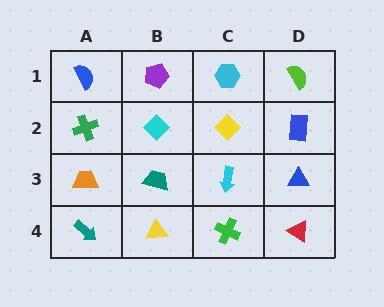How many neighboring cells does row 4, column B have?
3.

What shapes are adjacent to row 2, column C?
A cyan hexagon (row 1, column C), a cyan arrow (row 3, column C), a cyan diamond (row 2, column B), a blue rectangle (row 2, column D).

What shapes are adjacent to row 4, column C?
A cyan arrow (row 3, column C), a yellow triangle (row 4, column B), a red triangle (row 4, column D).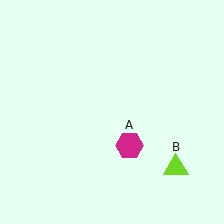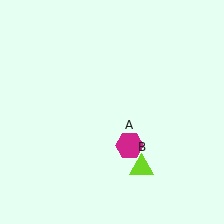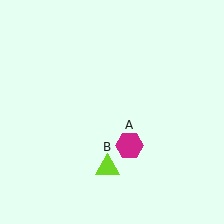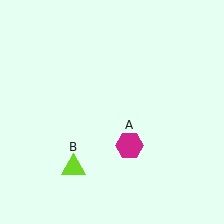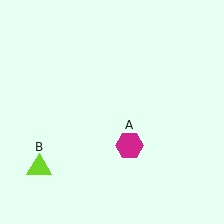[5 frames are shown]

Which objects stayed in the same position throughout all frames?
Magenta hexagon (object A) remained stationary.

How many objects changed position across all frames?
1 object changed position: lime triangle (object B).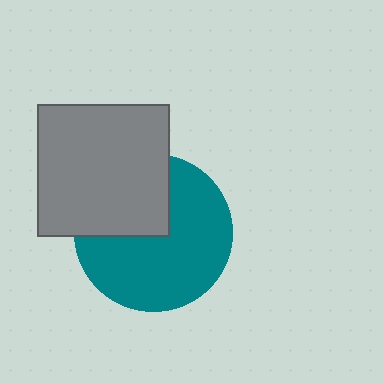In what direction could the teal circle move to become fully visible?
The teal circle could move toward the lower-right. That would shift it out from behind the gray square entirely.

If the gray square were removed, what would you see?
You would see the complete teal circle.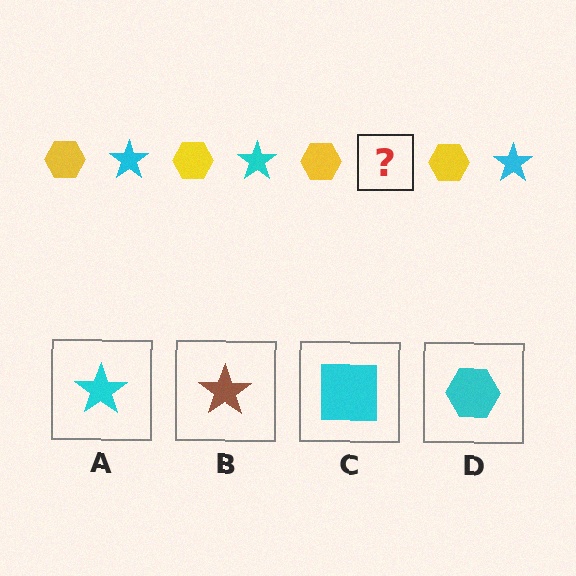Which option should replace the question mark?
Option A.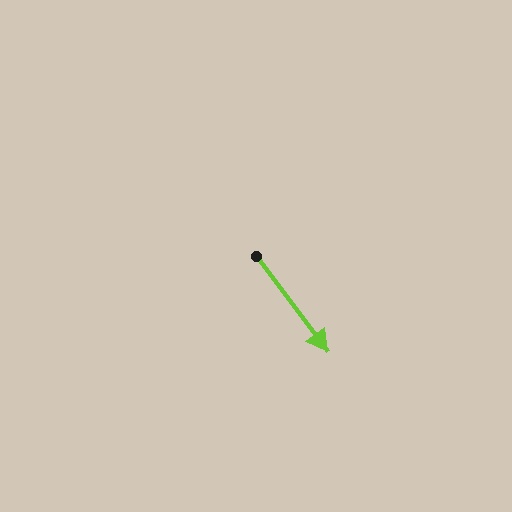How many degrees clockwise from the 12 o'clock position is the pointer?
Approximately 143 degrees.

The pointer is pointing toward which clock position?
Roughly 5 o'clock.